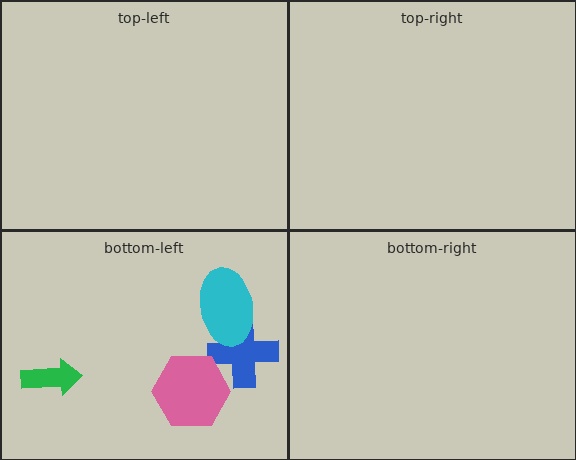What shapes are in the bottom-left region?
The green arrow, the blue cross, the pink hexagon, the cyan ellipse.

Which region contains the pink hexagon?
The bottom-left region.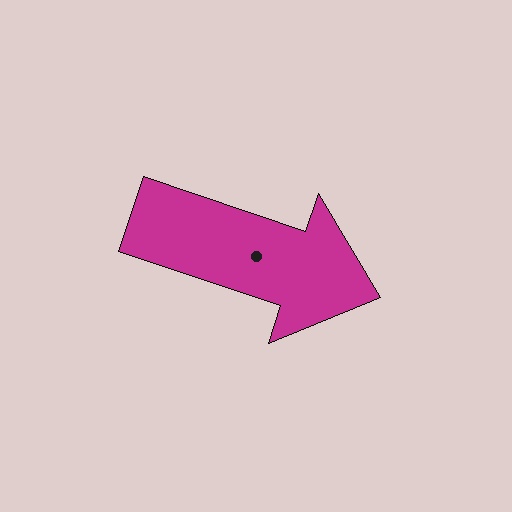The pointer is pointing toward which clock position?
Roughly 4 o'clock.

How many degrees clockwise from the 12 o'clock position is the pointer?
Approximately 109 degrees.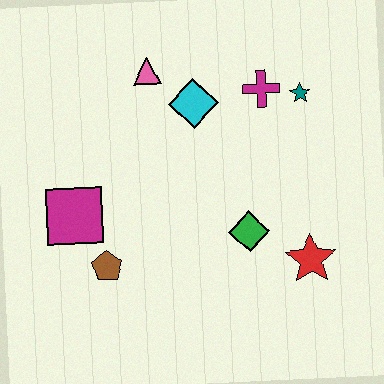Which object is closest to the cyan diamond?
The pink triangle is closest to the cyan diamond.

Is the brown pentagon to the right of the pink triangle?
No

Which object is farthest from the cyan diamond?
The red star is farthest from the cyan diamond.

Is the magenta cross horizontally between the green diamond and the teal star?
Yes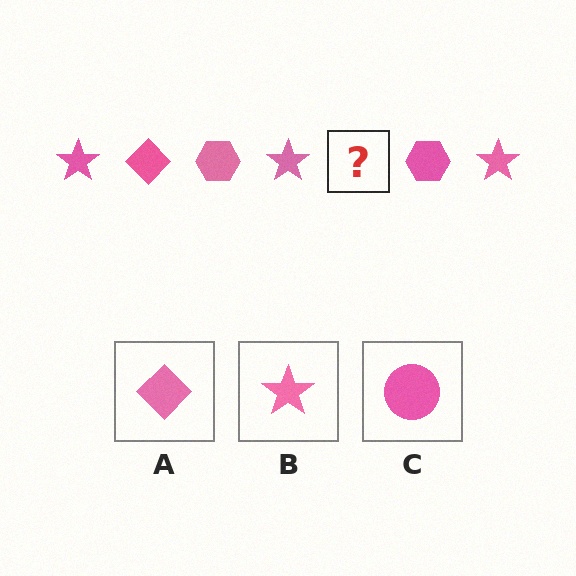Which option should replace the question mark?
Option A.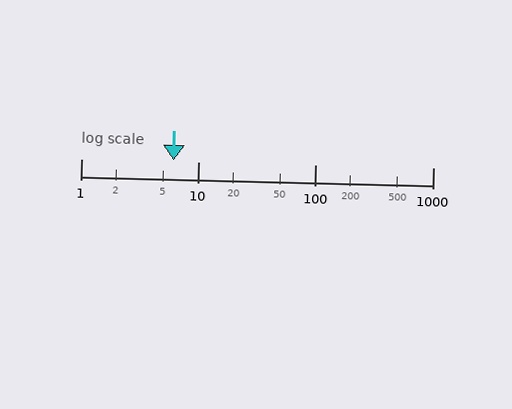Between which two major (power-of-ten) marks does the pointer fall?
The pointer is between 1 and 10.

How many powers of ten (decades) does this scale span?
The scale spans 3 decades, from 1 to 1000.